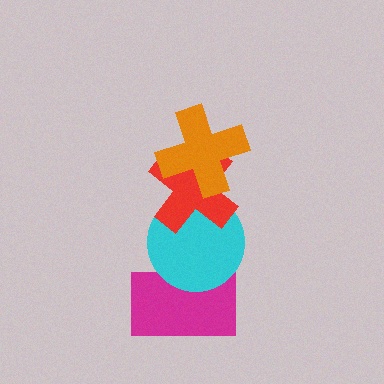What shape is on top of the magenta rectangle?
The cyan circle is on top of the magenta rectangle.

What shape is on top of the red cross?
The orange cross is on top of the red cross.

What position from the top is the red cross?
The red cross is 2nd from the top.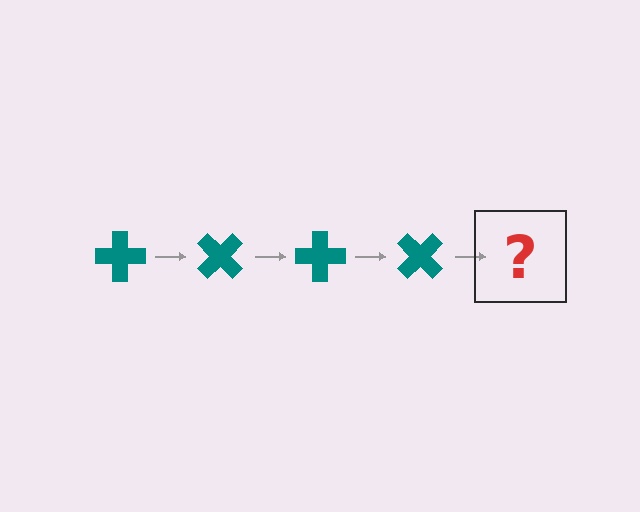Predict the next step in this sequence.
The next step is a teal cross rotated 180 degrees.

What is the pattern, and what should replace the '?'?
The pattern is that the cross rotates 45 degrees each step. The '?' should be a teal cross rotated 180 degrees.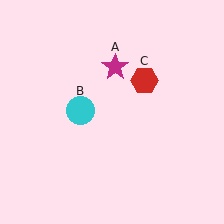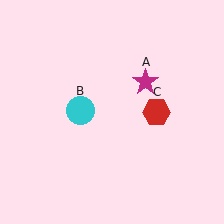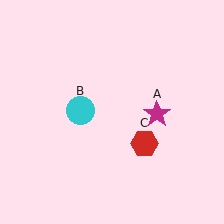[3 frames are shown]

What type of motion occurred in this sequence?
The magenta star (object A), red hexagon (object C) rotated clockwise around the center of the scene.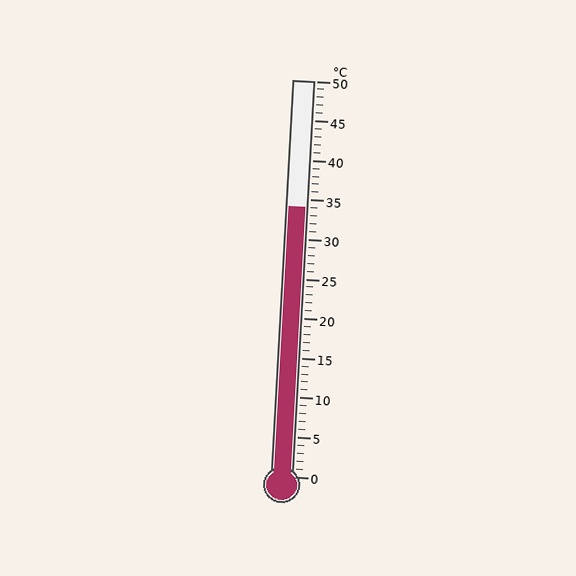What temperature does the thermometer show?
The thermometer shows approximately 34°C.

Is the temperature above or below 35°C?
The temperature is below 35°C.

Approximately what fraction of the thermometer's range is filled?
The thermometer is filled to approximately 70% of its range.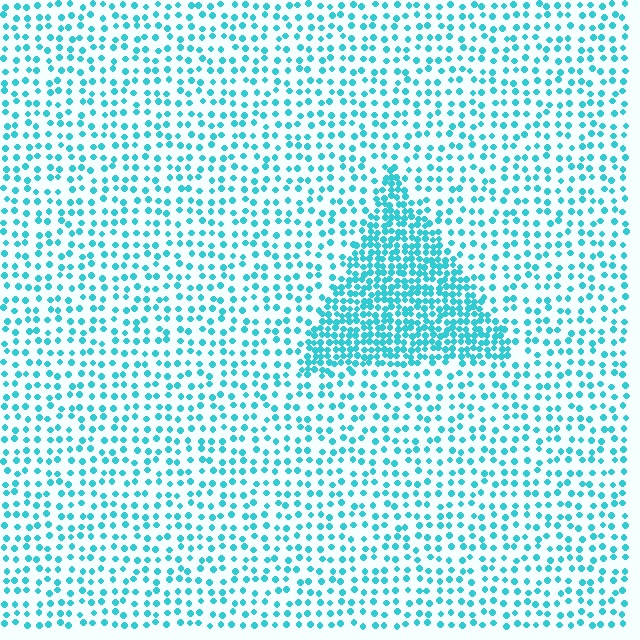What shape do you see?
I see a triangle.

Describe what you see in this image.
The image contains small cyan elements arranged at two different densities. A triangle-shaped region is visible where the elements are more densely packed than the surrounding area.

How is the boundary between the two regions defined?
The boundary is defined by a change in element density (approximately 2.5x ratio). All elements are the same color, size, and shape.